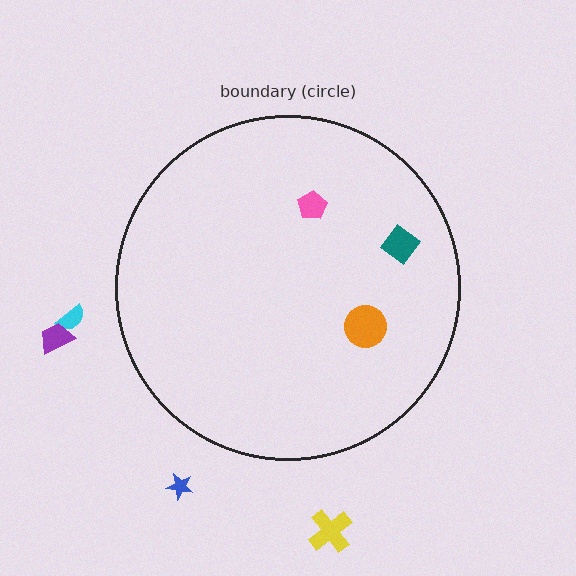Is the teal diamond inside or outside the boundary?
Inside.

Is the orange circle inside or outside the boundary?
Inside.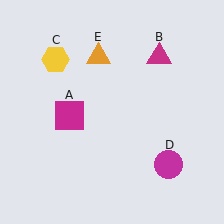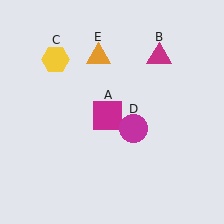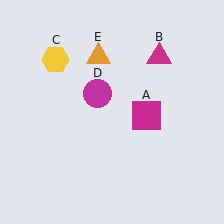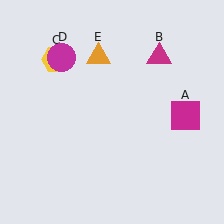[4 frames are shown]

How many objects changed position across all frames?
2 objects changed position: magenta square (object A), magenta circle (object D).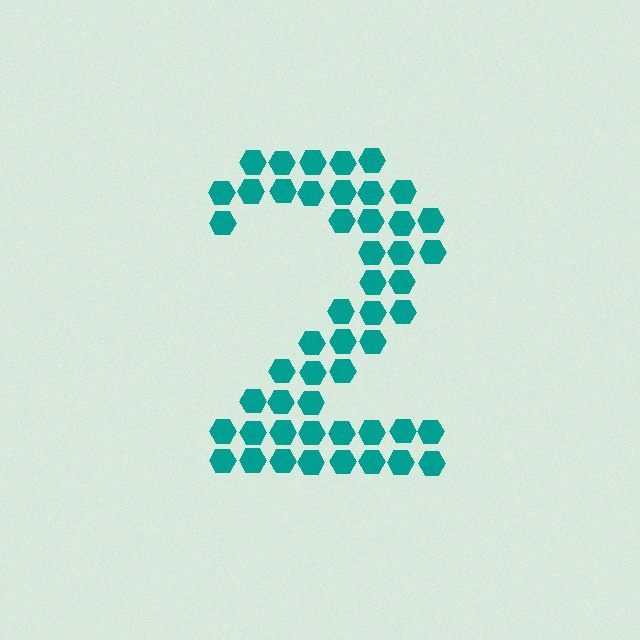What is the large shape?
The large shape is the digit 2.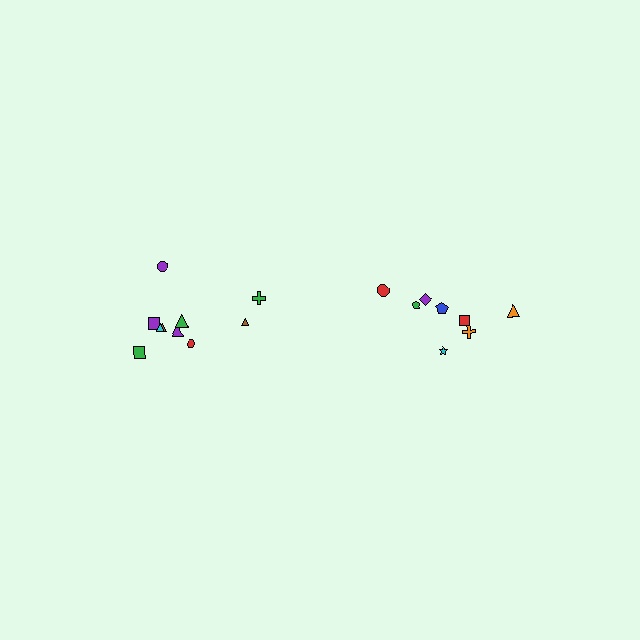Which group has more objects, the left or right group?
The left group.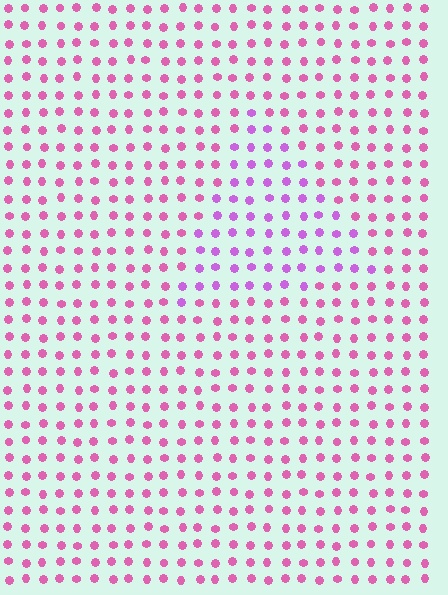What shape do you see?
I see a triangle.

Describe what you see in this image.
The image is filled with small pink elements in a uniform arrangement. A triangle-shaped region is visible where the elements are tinted to a slightly different hue, forming a subtle color boundary.